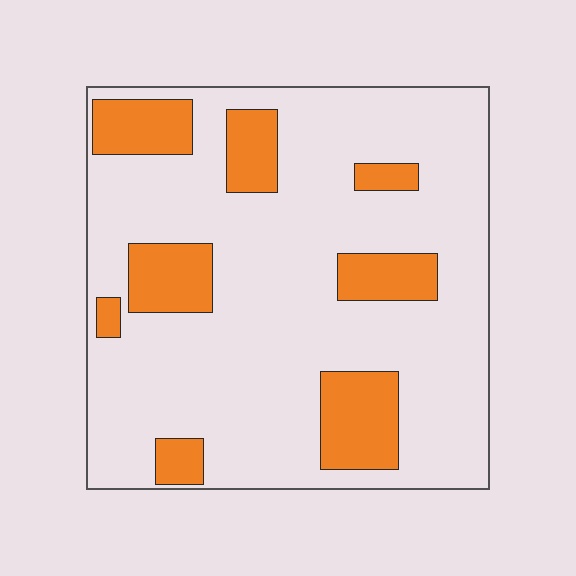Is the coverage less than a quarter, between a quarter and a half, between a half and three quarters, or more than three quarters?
Less than a quarter.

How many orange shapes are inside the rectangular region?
8.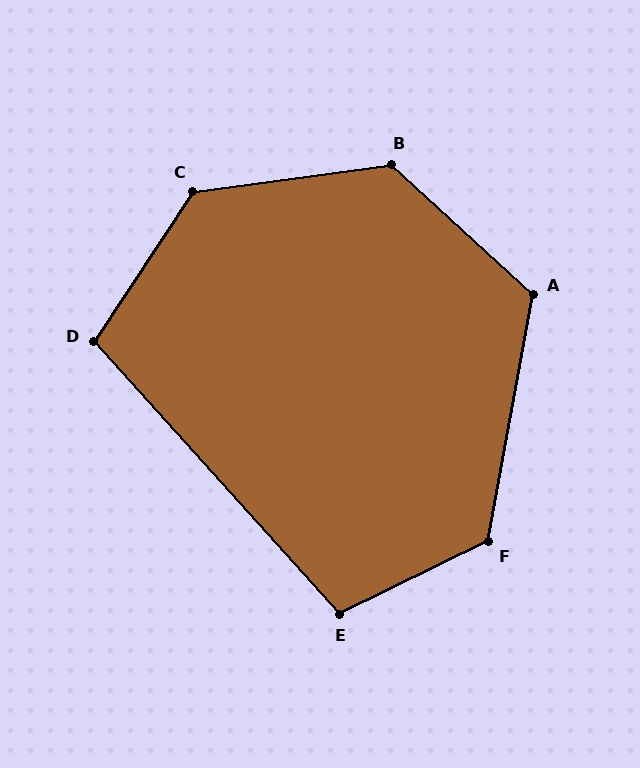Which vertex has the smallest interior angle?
D, at approximately 104 degrees.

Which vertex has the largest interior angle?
C, at approximately 131 degrees.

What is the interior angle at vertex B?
Approximately 130 degrees (obtuse).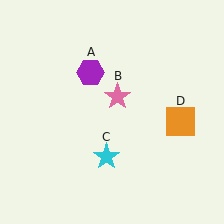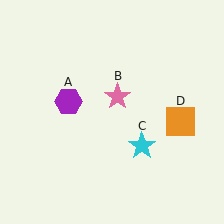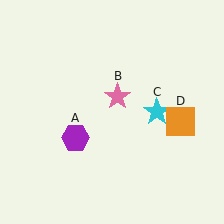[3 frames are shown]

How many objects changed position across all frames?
2 objects changed position: purple hexagon (object A), cyan star (object C).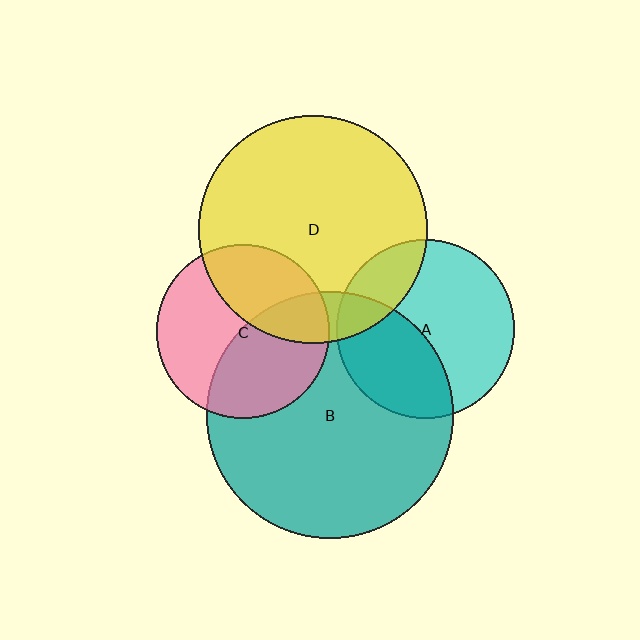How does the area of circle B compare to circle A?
Approximately 1.9 times.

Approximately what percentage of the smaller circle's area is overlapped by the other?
Approximately 15%.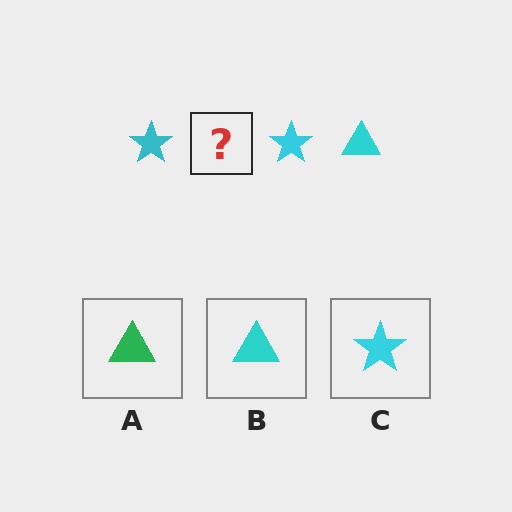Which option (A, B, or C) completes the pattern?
B.